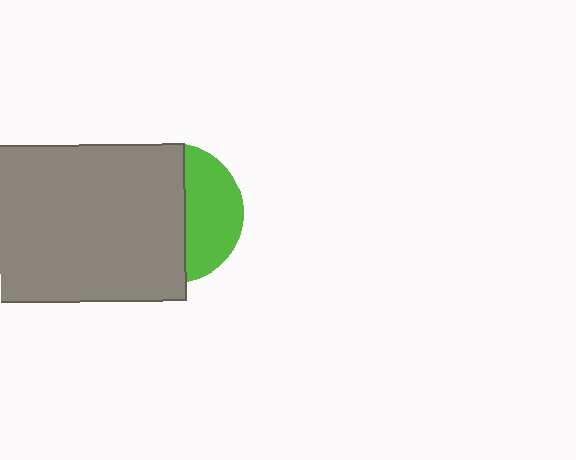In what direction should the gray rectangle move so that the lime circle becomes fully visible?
The gray rectangle should move left. That is the shortest direction to clear the overlap and leave the lime circle fully visible.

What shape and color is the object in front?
The object in front is a gray rectangle.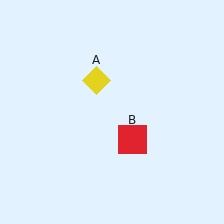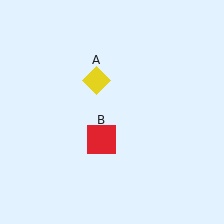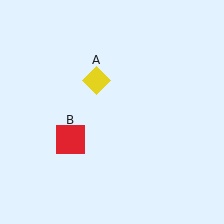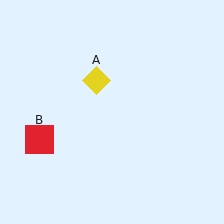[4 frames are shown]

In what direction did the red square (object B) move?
The red square (object B) moved left.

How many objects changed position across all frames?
1 object changed position: red square (object B).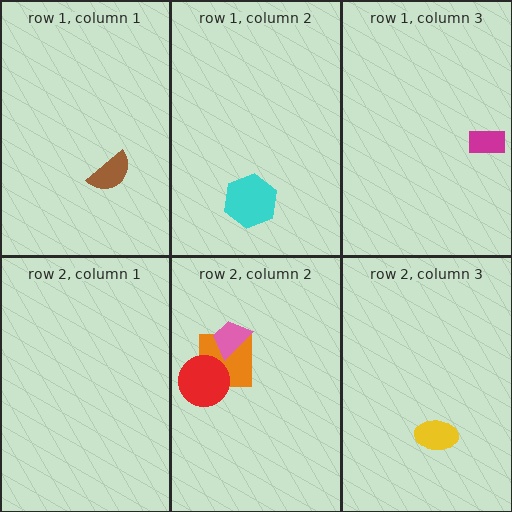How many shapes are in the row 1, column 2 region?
1.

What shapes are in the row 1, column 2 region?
The cyan hexagon.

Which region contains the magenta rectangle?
The row 1, column 3 region.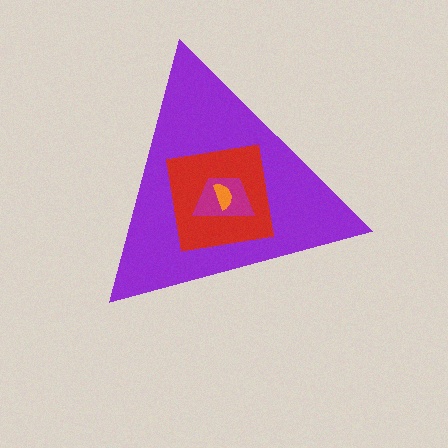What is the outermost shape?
The purple triangle.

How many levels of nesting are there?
4.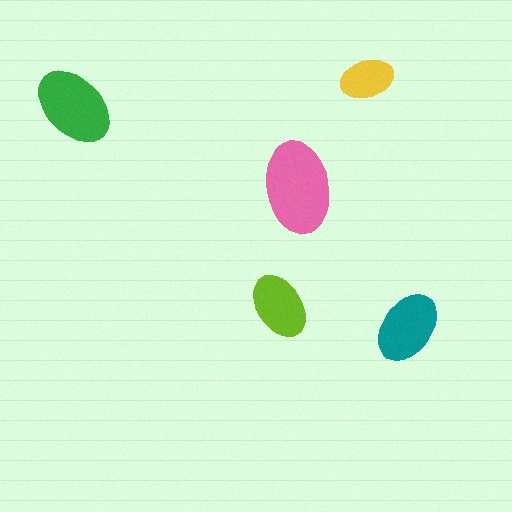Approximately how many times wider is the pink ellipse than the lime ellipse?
About 1.5 times wider.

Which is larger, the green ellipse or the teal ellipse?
The green one.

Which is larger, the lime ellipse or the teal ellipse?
The teal one.